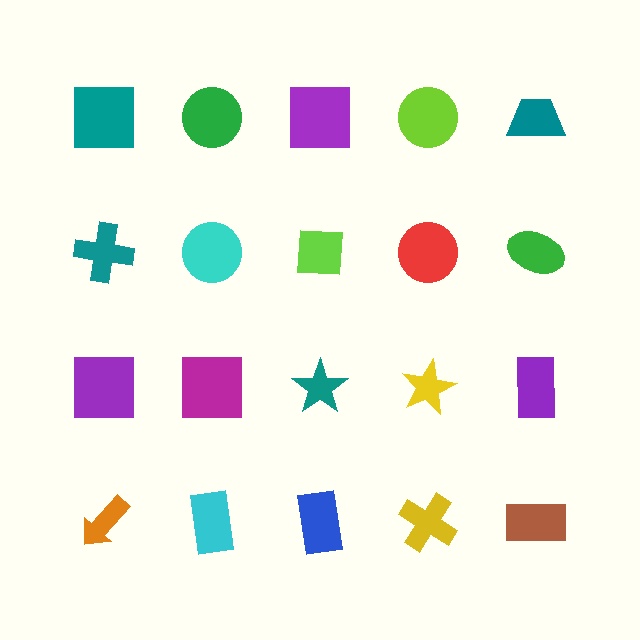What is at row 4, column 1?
An orange arrow.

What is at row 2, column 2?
A cyan circle.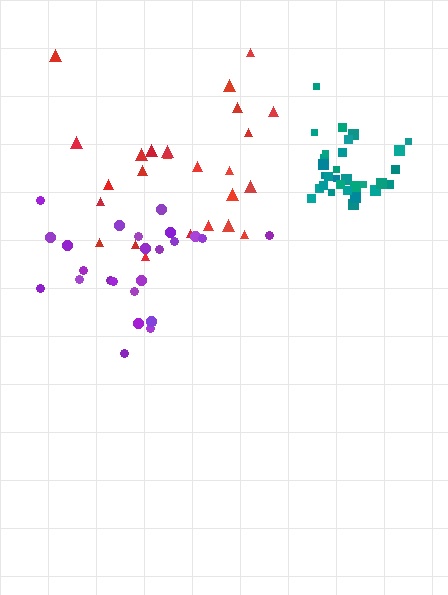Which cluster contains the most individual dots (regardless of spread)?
Teal (31).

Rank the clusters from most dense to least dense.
teal, purple, red.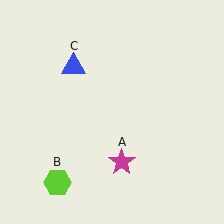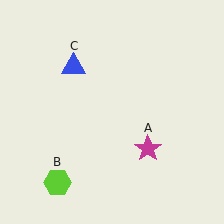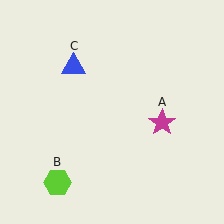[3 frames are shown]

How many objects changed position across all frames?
1 object changed position: magenta star (object A).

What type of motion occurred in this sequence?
The magenta star (object A) rotated counterclockwise around the center of the scene.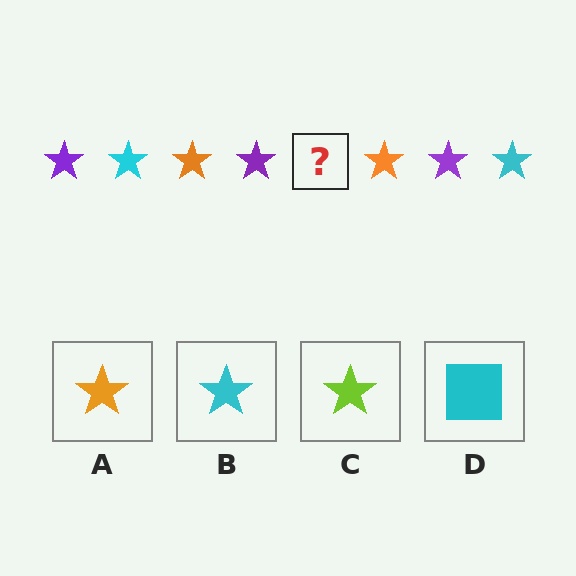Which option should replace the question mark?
Option B.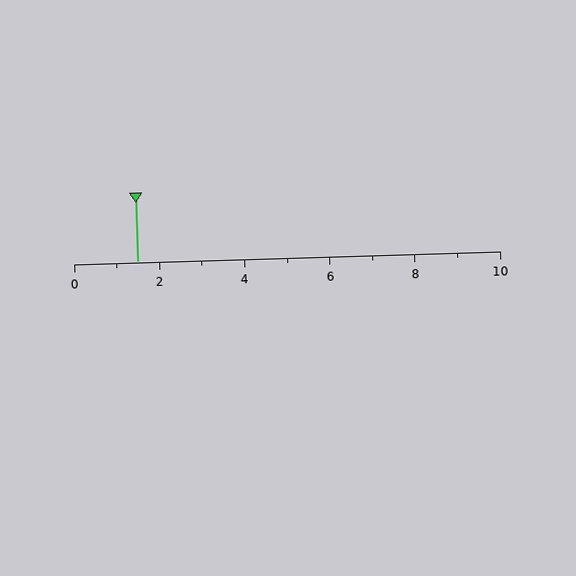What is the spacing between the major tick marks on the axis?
The major ticks are spaced 2 apart.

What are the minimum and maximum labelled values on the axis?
The axis runs from 0 to 10.